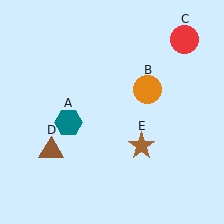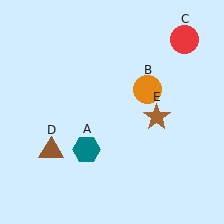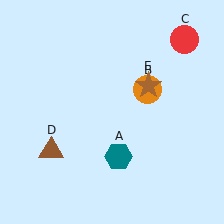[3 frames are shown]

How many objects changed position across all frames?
2 objects changed position: teal hexagon (object A), brown star (object E).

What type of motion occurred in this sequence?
The teal hexagon (object A), brown star (object E) rotated counterclockwise around the center of the scene.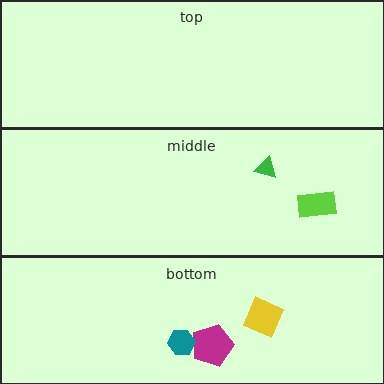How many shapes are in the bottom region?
3.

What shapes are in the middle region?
The green triangle, the lime rectangle.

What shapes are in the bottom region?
The yellow diamond, the magenta pentagon, the teal hexagon.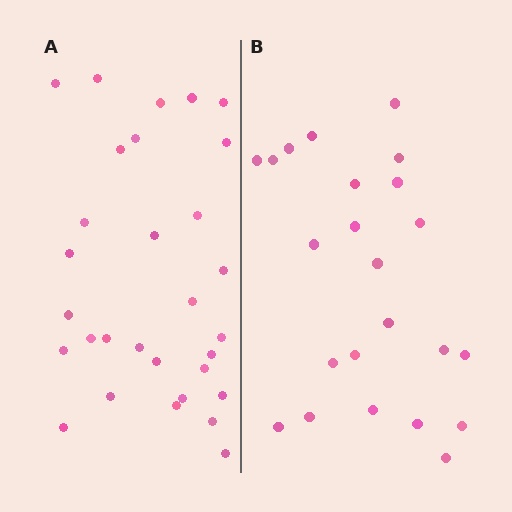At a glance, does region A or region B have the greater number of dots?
Region A (the left region) has more dots.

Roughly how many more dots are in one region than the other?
Region A has roughly 8 or so more dots than region B.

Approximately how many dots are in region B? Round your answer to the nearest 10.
About 20 dots. (The exact count is 23, which rounds to 20.)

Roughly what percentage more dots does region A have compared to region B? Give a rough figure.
About 30% more.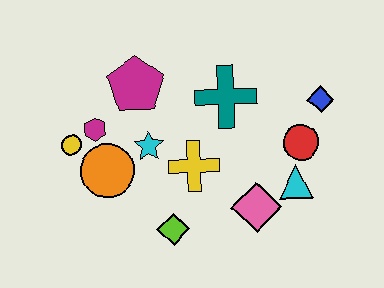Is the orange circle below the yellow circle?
Yes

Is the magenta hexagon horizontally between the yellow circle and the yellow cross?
Yes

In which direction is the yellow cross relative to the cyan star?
The yellow cross is to the right of the cyan star.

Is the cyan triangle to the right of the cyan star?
Yes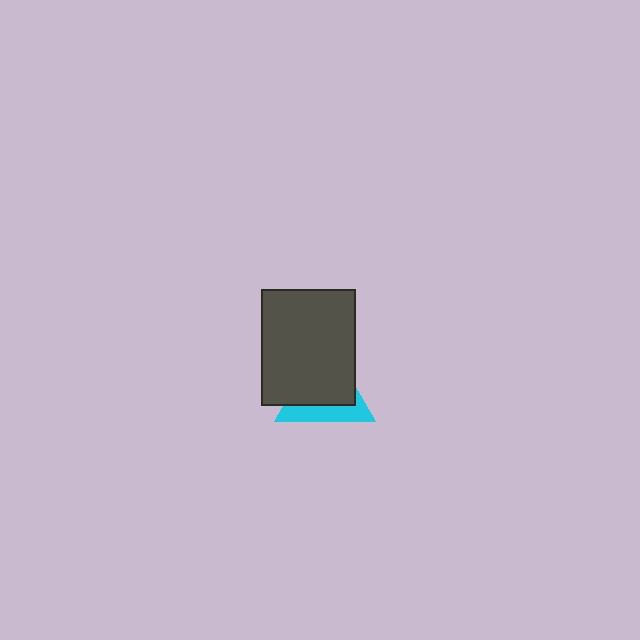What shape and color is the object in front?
The object in front is a dark gray rectangle.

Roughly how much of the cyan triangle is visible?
A small part of it is visible (roughly 35%).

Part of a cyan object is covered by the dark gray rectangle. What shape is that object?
It is a triangle.